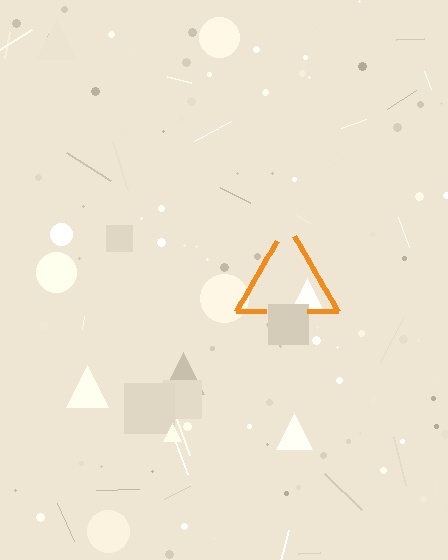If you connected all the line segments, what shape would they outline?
They would outline a triangle.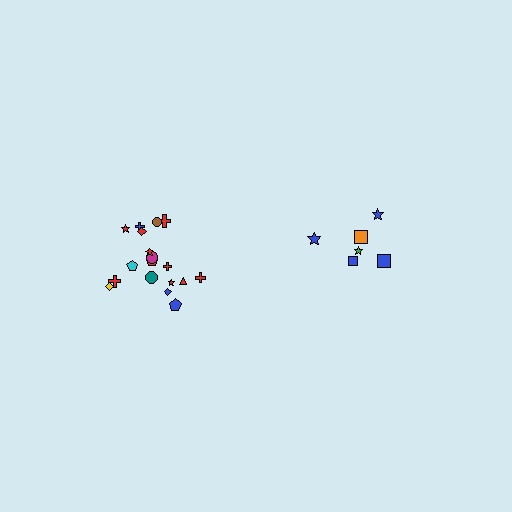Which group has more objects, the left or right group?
The left group.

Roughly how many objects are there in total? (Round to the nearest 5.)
Roughly 25 objects in total.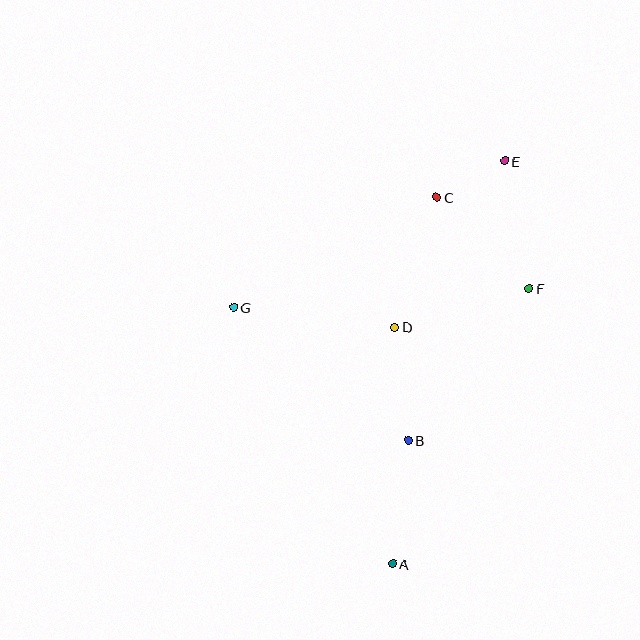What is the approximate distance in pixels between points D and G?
The distance between D and G is approximately 162 pixels.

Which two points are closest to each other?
Points C and E are closest to each other.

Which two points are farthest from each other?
Points A and E are farthest from each other.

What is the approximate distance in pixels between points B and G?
The distance between B and G is approximately 220 pixels.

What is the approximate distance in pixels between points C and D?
The distance between C and D is approximately 136 pixels.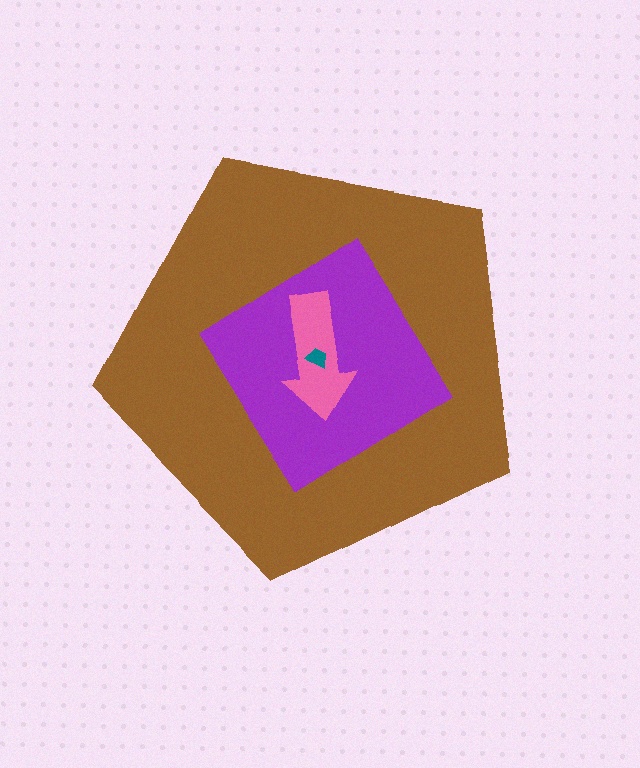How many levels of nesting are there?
4.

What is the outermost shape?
The brown pentagon.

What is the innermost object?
The teal trapezoid.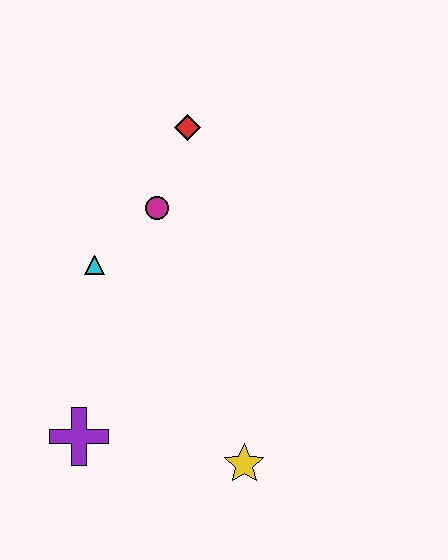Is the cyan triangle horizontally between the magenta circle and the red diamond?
No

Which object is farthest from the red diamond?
The yellow star is farthest from the red diamond.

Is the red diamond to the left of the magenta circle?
No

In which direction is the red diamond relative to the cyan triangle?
The red diamond is above the cyan triangle.